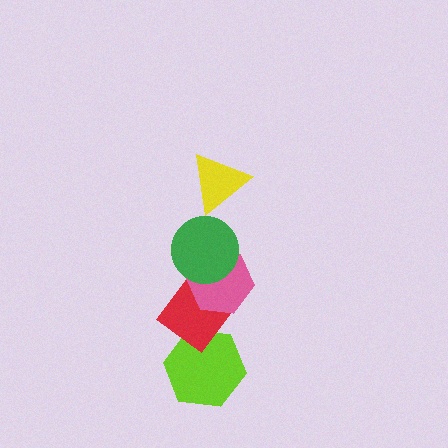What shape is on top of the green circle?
The yellow triangle is on top of the green circle.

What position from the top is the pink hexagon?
The pink hexagon is 3rd from the top.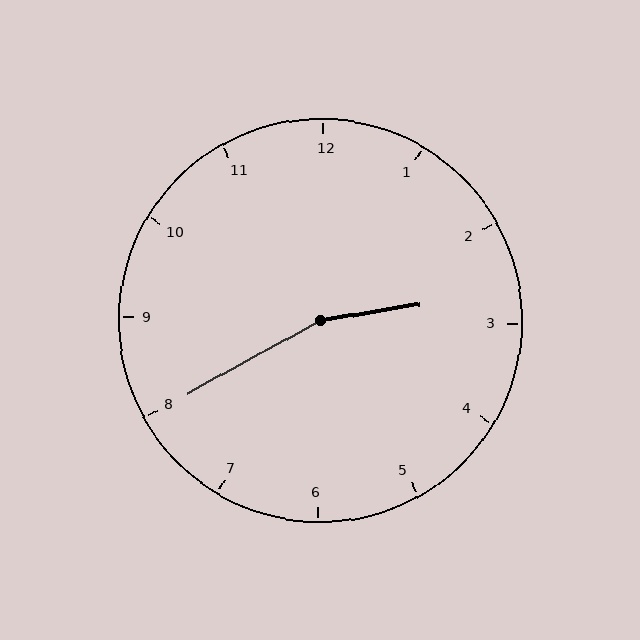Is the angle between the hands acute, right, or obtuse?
It is obtuse.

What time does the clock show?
2:40.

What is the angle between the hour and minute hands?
Approximately 160 degrees.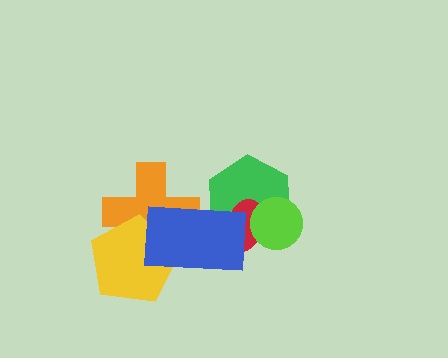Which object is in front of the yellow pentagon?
The blue rectangle is in front of the yellow pentagon.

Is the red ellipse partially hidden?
Yes, it is partially covered by another shape.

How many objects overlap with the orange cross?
2 objects overlap with the orange cross.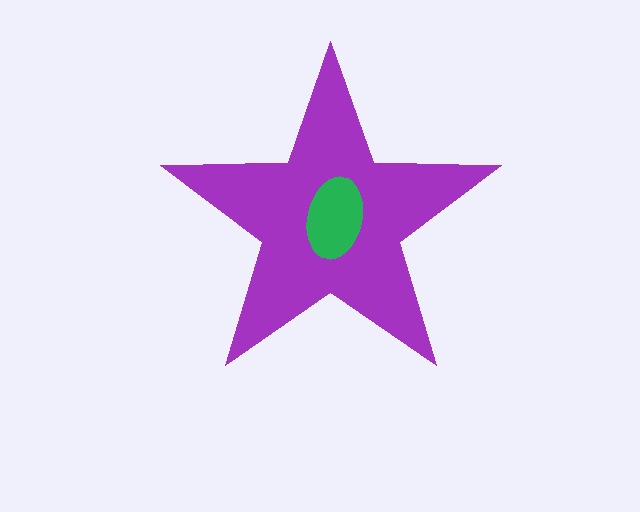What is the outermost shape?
The purple star.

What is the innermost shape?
The green ellipse.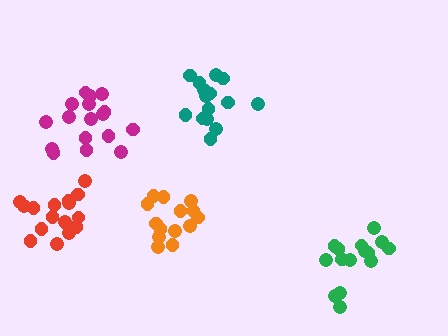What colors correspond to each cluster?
The clusters are colored: red, orange, teal, green, magenta.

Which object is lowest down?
The green cluster is bottommost.